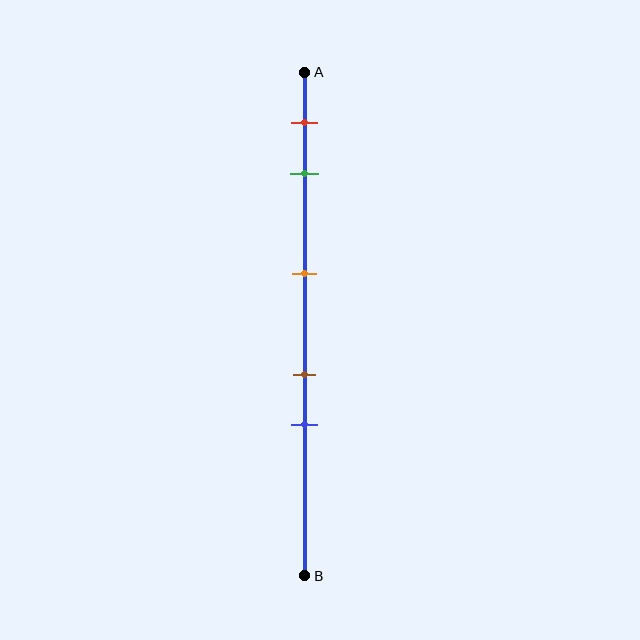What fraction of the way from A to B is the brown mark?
The brown mark is approximately 60% (0.6) of the way from A to B.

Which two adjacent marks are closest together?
The brown and blue marks are the closest adjacent pair.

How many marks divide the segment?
There are 5 marks dividing the segment.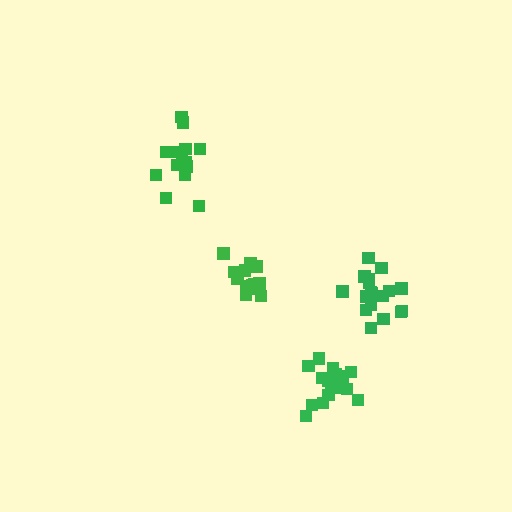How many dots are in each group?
Group 1: 18 dots, Group 2: 19 dots, Group 3: 14 dots, Group 4: 15 dots (66 total).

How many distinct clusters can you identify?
There are 4 distinct clusters.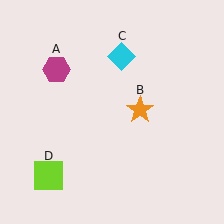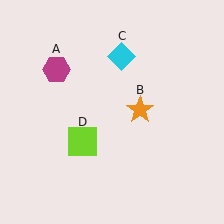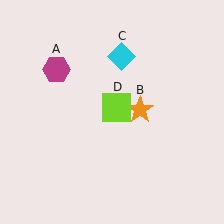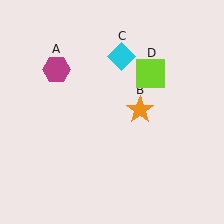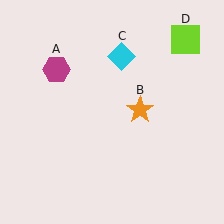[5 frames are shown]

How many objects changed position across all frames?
1 object changed position: lime square (object D).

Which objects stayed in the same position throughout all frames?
Magenta hexagon (object A) and orange star (object B) and cyan diamond (object C) remained stationary.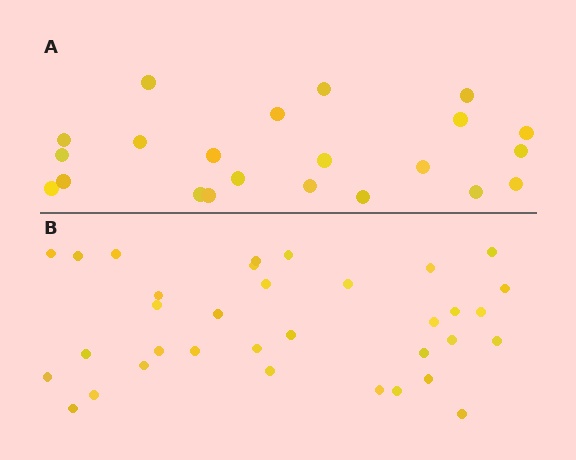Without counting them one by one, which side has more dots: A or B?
Region B (the bottom region) has more dots.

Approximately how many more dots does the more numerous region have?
Region B has roughly 12 or so more dots than region A.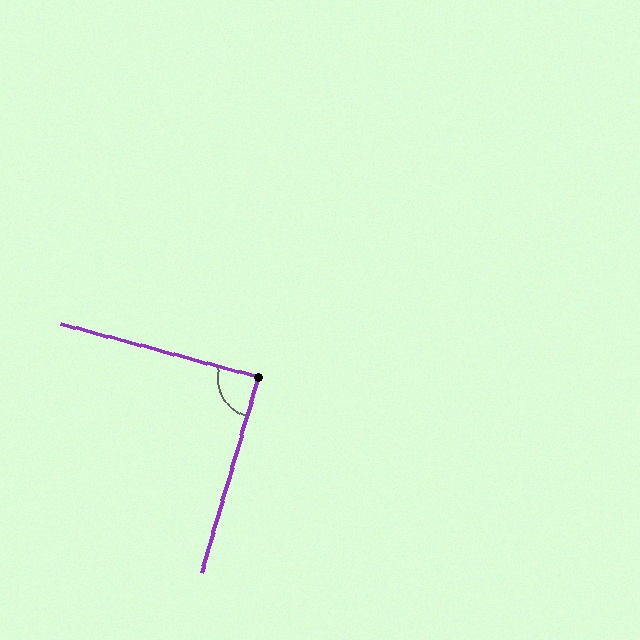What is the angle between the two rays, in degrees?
Approximately 89 degrees.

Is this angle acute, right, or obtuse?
It is approximately a right angle.